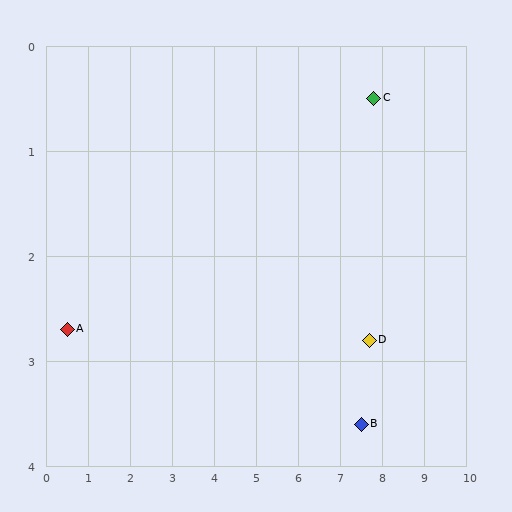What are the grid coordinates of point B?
Point B is at approximately (7.5, 3.6).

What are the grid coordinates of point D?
Point D is at approximately (7.7, 2.8).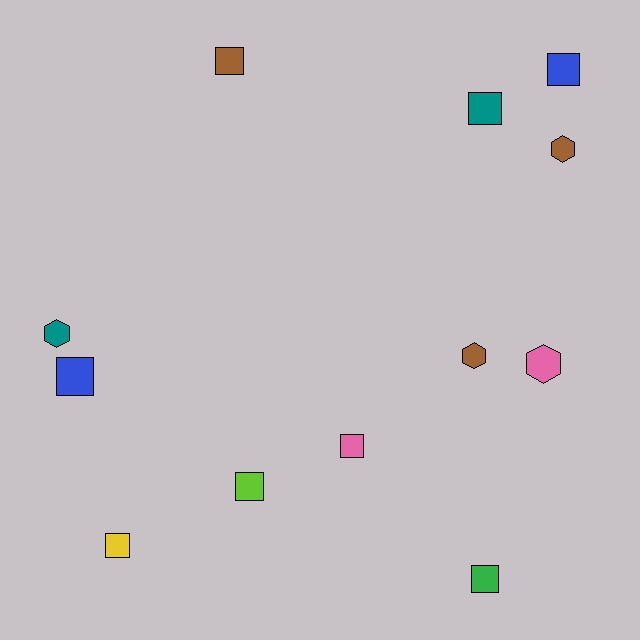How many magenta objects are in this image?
There are no magenta objects.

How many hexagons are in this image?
There are 4 hexagons.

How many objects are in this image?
There are 12 objects.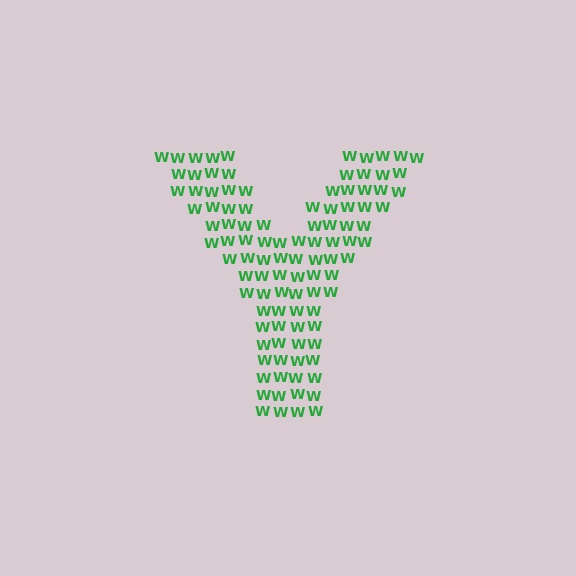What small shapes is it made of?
It is made of small letter W's.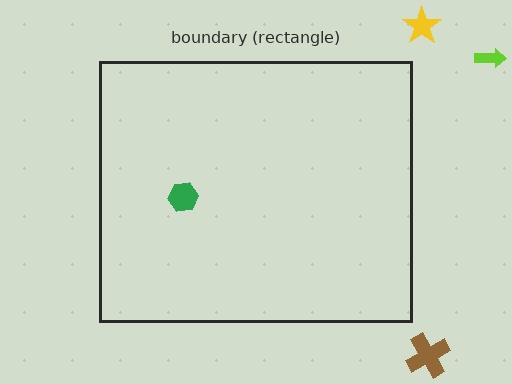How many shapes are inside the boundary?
1 inside, 3 outside.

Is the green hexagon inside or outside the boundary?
Inside.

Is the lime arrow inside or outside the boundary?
Outside.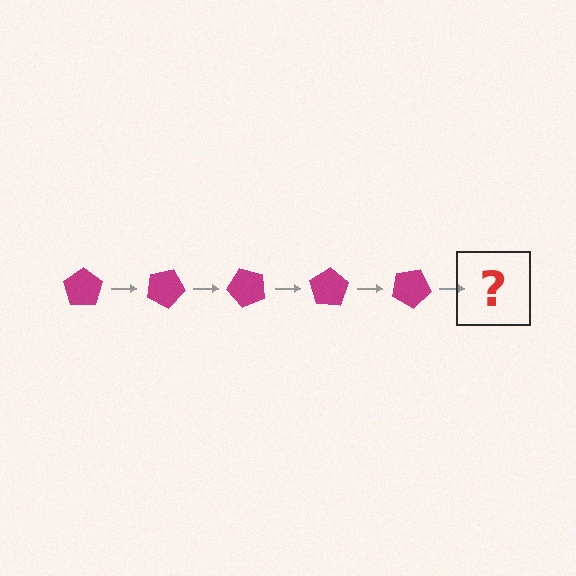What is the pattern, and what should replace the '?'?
The pattern is that the pentagon rotates 25 degrees each step. The '?' should be a magenta pentagon rotated 125 degrees.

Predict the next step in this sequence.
The next step is a magenta pentagon rotated 125 degrees.